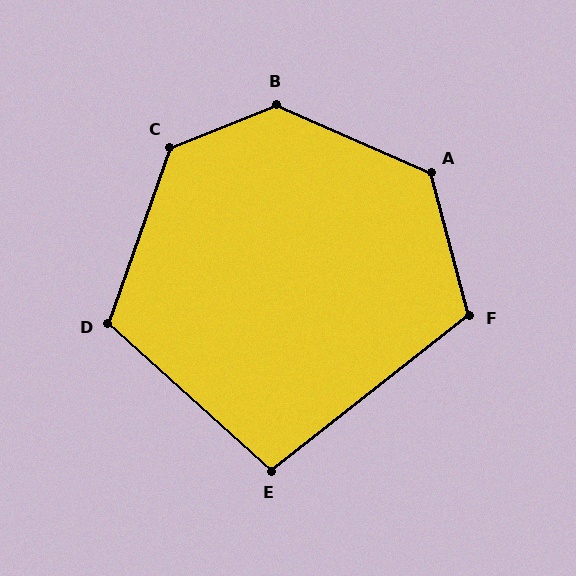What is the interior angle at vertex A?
Approximately 129 degrees (obtuse).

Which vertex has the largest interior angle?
B, at approximately 134 degrees.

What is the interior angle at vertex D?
Approximately 113 degrees (obtuse).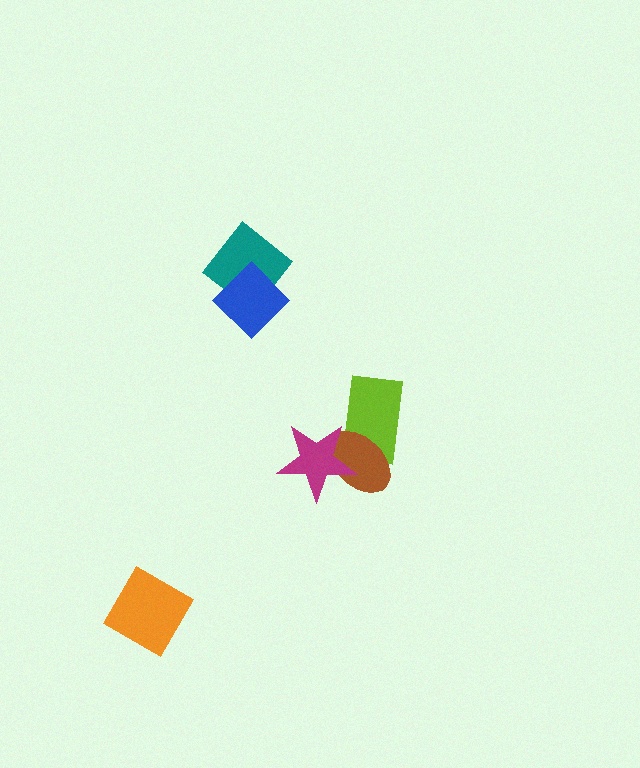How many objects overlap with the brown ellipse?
2 objects overlap with the brown ellipse.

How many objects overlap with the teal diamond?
1 object overlaps with the teal diamond.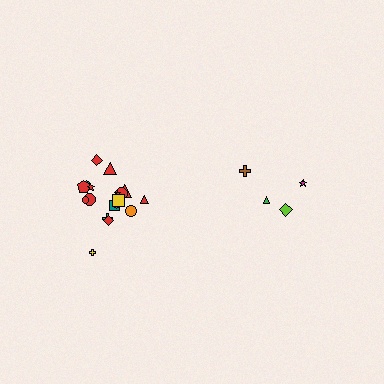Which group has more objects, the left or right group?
The left group.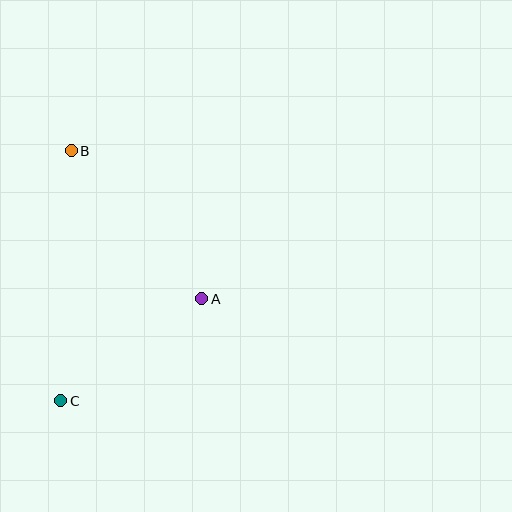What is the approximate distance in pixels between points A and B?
The distance between A and B is approximately 197 pixels.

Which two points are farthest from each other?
Points B and C are farthest from each other.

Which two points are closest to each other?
Points A and C are closest to each other.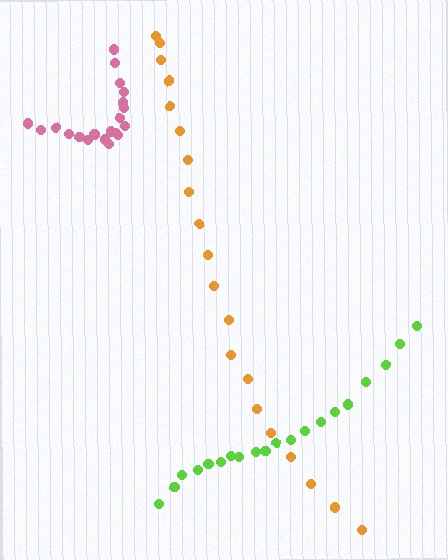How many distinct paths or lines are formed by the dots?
There are 3 distinct paths.